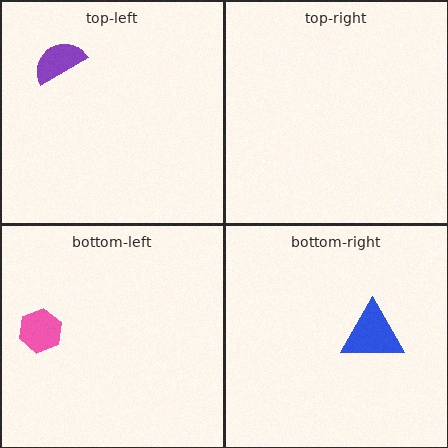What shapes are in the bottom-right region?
The blue triangle.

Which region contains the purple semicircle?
The top-left region.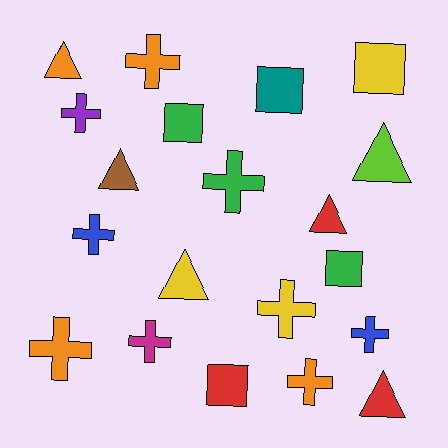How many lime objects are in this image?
There is 1 lime object.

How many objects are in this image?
There are 20 objects.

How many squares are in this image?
There are 5 squares.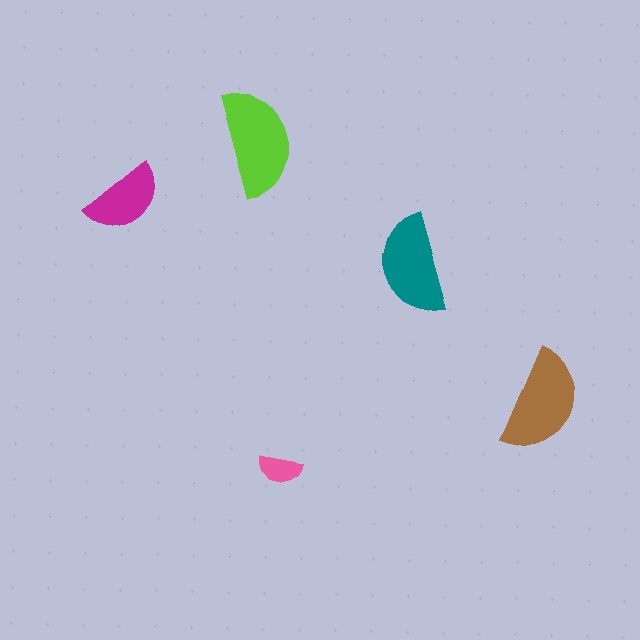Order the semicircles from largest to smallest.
the lime one, the brown one, the teal one, the magenta one, the pink one.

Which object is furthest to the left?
The magenta semicircle is leftmost.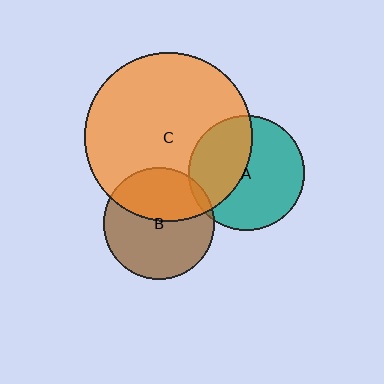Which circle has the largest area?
Circle C (orange).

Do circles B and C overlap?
Yes.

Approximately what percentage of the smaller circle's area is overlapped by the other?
Approximately 40%.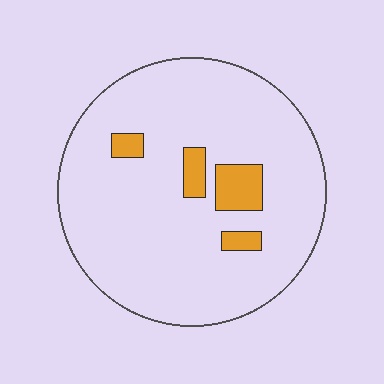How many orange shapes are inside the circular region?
4.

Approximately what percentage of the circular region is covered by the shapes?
Approximately 10%.